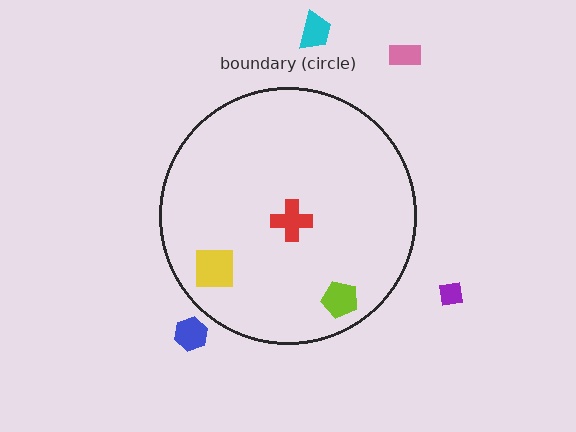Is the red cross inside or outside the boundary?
Inside.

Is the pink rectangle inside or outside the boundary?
Outside.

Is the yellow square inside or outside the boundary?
Inside.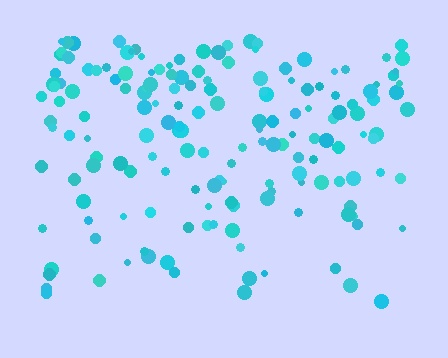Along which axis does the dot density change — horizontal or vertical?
Vertical.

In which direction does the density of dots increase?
From bottom to top, with the top side densest.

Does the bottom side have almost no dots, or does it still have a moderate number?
Still a moderate number, just noticeably fewer than the top.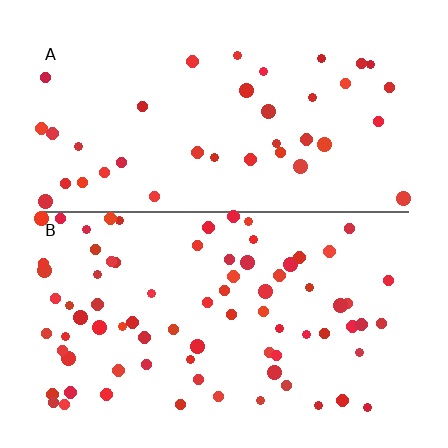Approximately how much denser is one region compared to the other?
Approximately 2.0× — region B over region A.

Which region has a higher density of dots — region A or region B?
B (the bottom).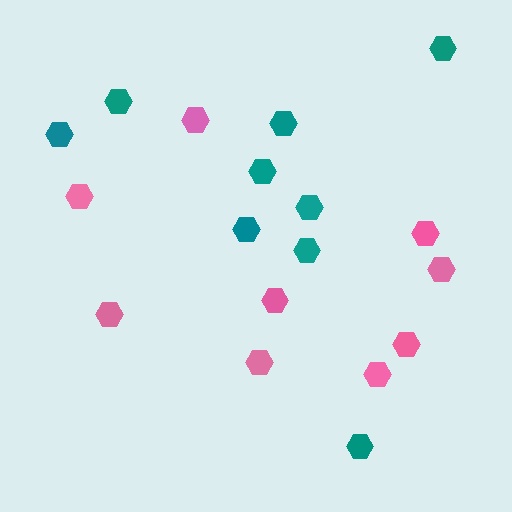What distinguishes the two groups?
There are 2 groups: one group of pink hexagons (9) and one group of teal hexagons (9).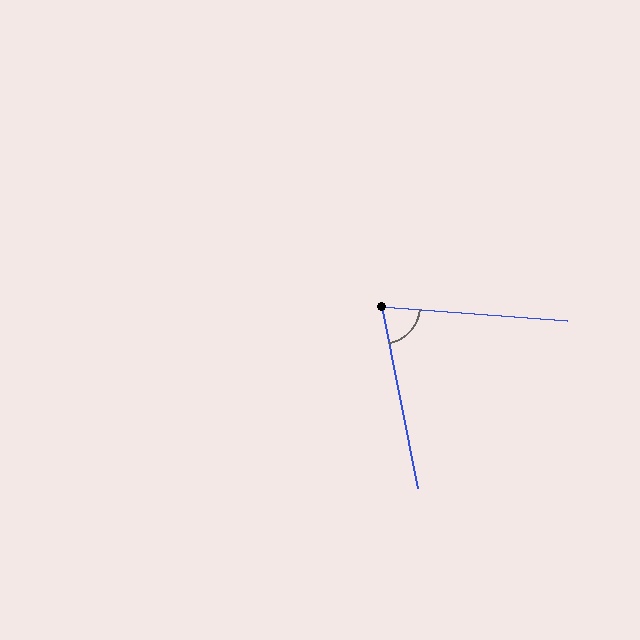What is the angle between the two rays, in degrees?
Approximately 74 degrees.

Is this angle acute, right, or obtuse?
It is acute.